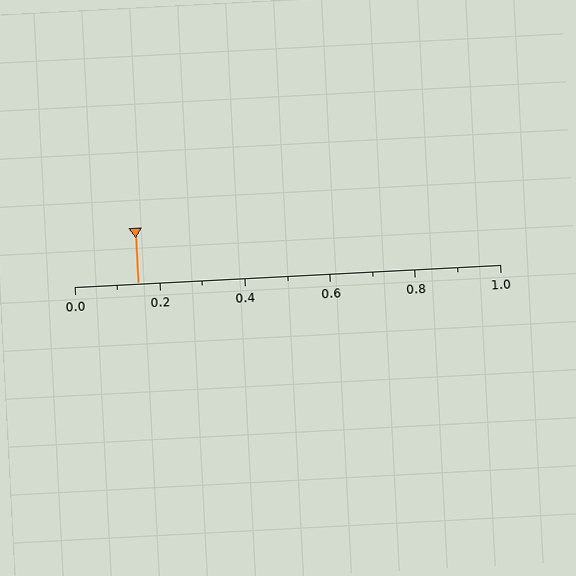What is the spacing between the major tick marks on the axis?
The major ticks are spaced 0.2 apart.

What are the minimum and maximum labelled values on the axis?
The axis runs from 0.0 to 1.0.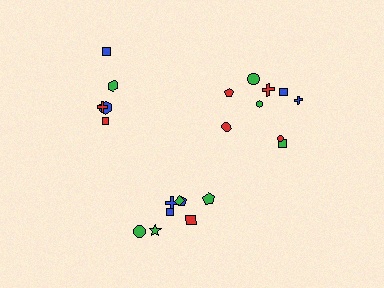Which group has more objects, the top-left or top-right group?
The top-right group.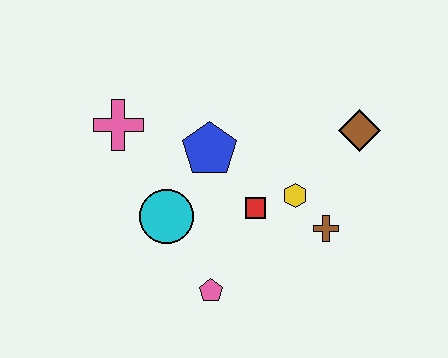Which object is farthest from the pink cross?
The brown diamond is farthest from the pink cross.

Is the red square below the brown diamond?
Yes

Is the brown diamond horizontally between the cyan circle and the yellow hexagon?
No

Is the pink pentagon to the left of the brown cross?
Yes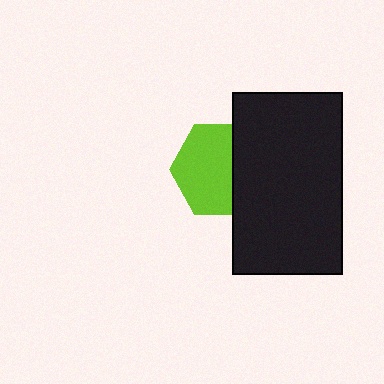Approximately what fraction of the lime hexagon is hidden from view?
Roughly 36% of the lime hexagon is hidden behind the black rectangle.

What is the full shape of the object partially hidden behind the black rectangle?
The partially hidden object is a lime hexagon.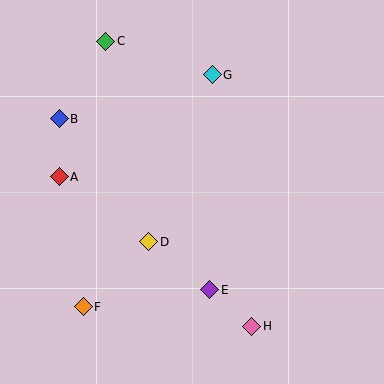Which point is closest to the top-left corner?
Point C is closest to the top-left corner.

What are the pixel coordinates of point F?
Point F is at (83, 307).